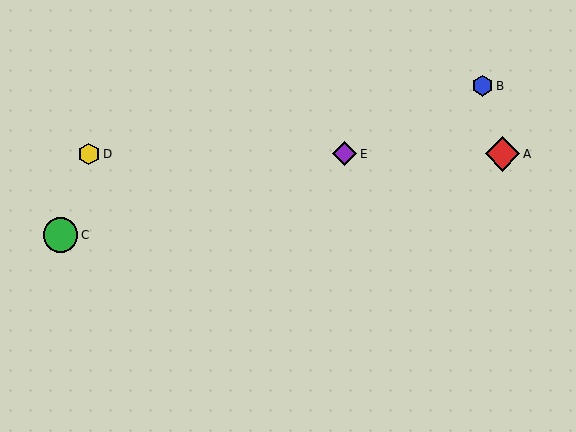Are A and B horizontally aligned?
No, A is at y≈154 and B is at y≈86.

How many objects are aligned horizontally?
3 objects (A, D, E) are aligned horizontally.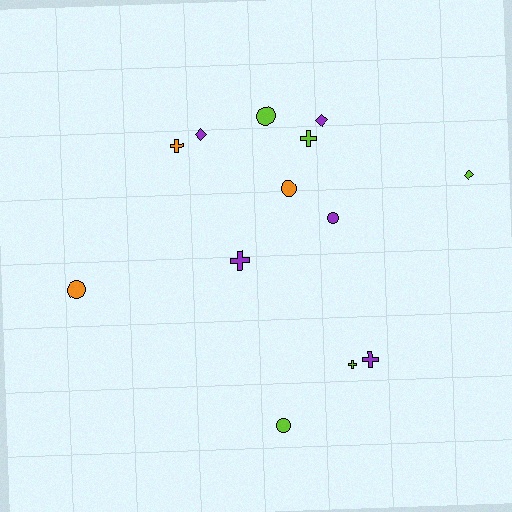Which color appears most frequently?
Lime, with 5 objects.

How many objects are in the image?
There are 13 objects.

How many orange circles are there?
There are 2 orange circles.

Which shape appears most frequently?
Circle, with 5 objects.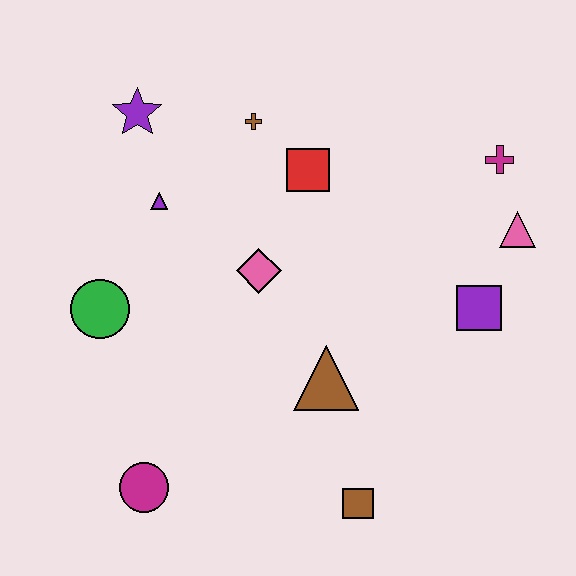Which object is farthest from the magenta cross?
The magenta circle is farthest from the magenta cross.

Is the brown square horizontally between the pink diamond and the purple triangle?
No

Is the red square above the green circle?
Yes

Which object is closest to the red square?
The brown cross is closest to the red square.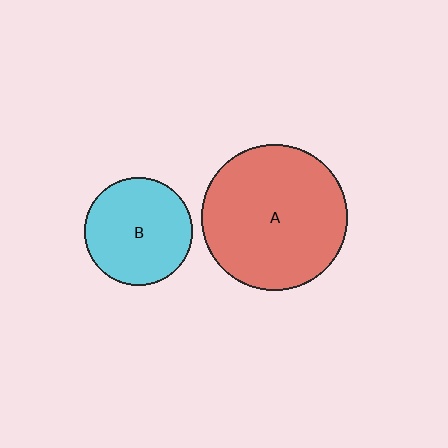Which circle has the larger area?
Circle A (red).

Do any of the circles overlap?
No, none of the circles overlap.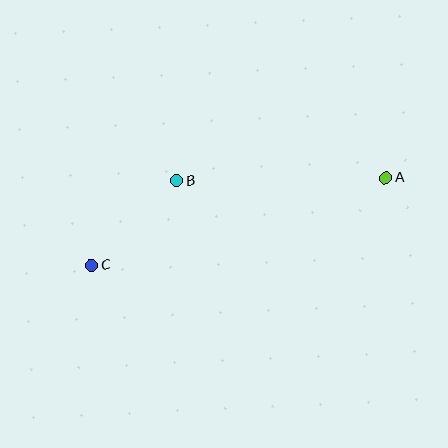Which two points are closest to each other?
Points B and C are closest to each other.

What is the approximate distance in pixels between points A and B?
The distance between A and B is approximately 209 pixels.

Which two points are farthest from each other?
Points A and C are farthest from each other.